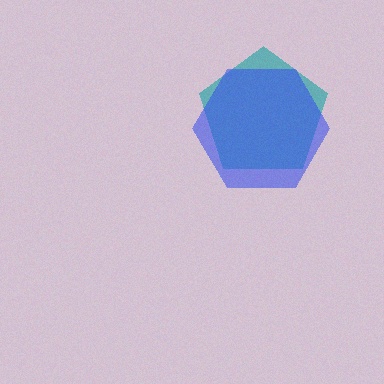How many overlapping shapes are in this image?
There are 2 overlapping shapes in the image.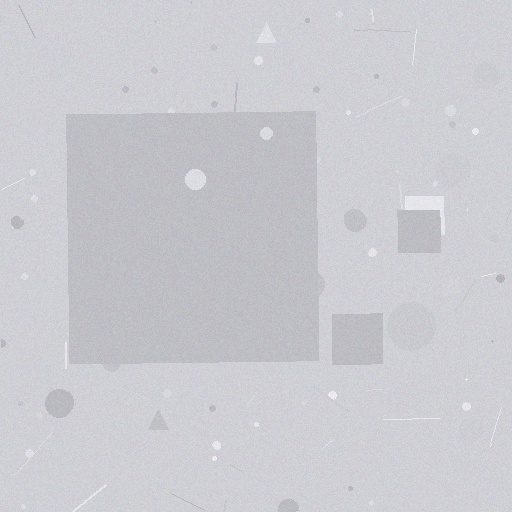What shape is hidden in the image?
A square is hidden in the image.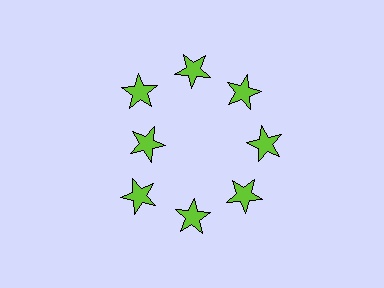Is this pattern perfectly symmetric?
No. The 8 lime stars are arranged in a ring, but one element near the 9 o'clock position is pulled inward toward the center, breaking the 8-fold rotational symmetry.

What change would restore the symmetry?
The symmetry would be restored by moving it outward, back onto the ring so that all 8 stars sit at equal angles and equal distance from the center.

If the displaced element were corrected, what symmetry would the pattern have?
It would have 8-fold rotational symmetry — the pattern would map onto itself every 45 degrees.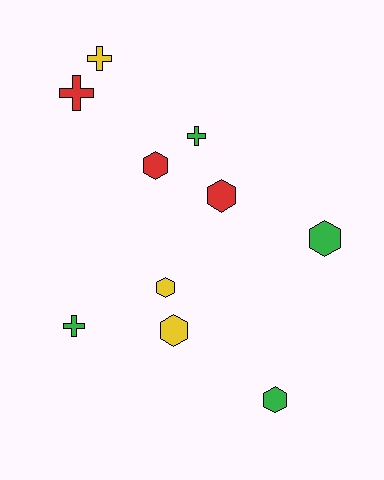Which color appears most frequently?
Green, with 4 objects.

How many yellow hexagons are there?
There are 2 yellow hexagons.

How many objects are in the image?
There are 10 objects.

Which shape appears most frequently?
Hexagon, with 6 objects.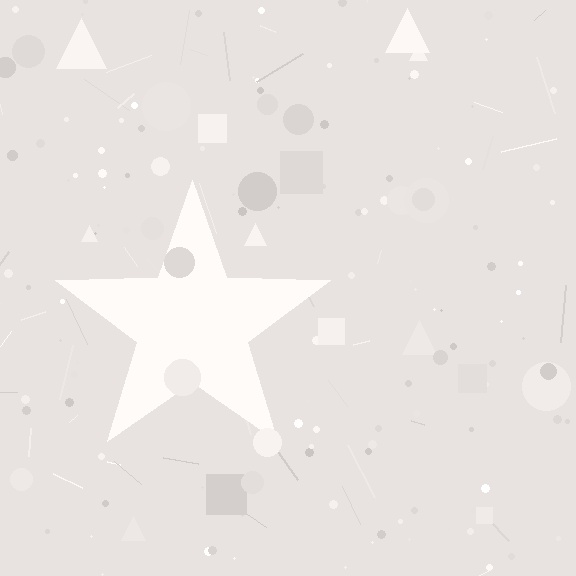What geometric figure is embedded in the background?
A star is embedded in the background.